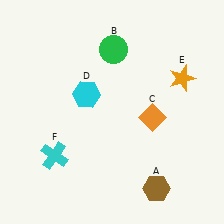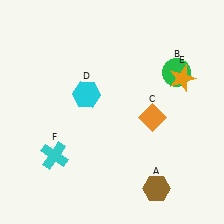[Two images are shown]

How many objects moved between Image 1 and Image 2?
1 object moved between the two images.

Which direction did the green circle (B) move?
The green circle (B) moved right.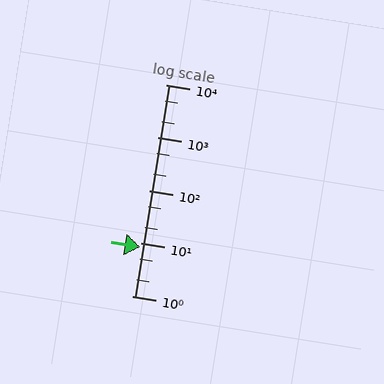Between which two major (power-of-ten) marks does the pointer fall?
The pointer is between 1 and 10.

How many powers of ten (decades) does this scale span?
The scale spans 4 decades, from 1 to 10000.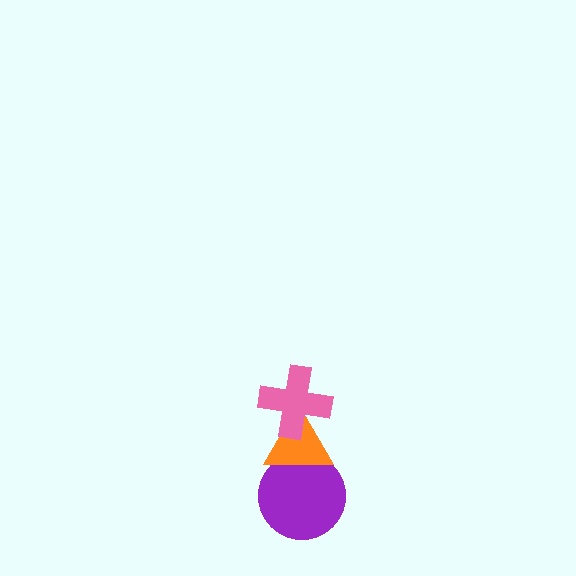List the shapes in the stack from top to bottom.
From top to bottom: the pink cross, the orange triangle, the purple circle.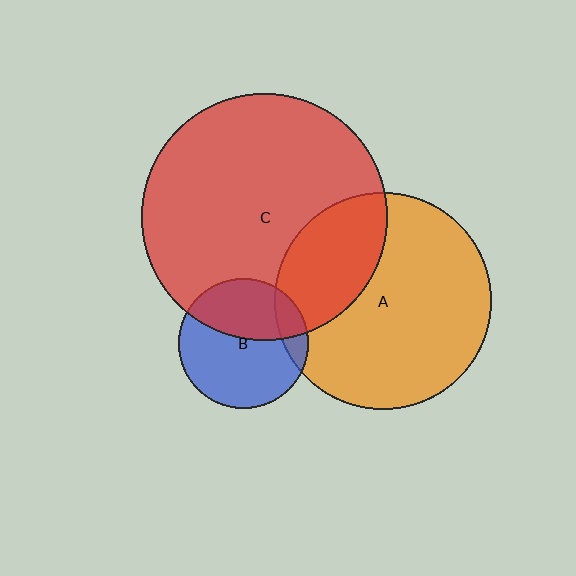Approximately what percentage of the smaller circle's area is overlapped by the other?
Approximately 15%.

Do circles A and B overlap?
Yes.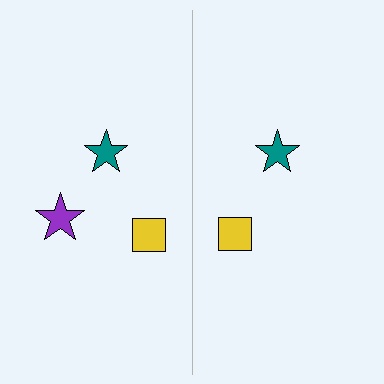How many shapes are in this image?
There are 5 shapes in this image.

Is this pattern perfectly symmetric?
No, the pattern is not perfectly symmetric. A purple star is missing from the right side.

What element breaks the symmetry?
A purple star is missing from the right side.